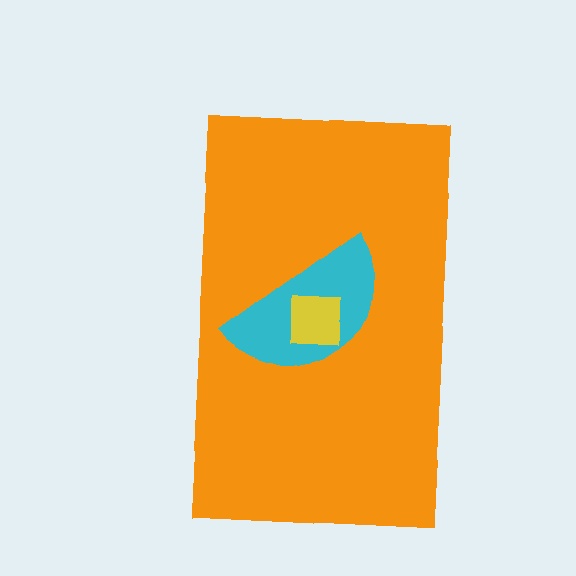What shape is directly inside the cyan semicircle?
The yellow square.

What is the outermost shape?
The orange rectangle.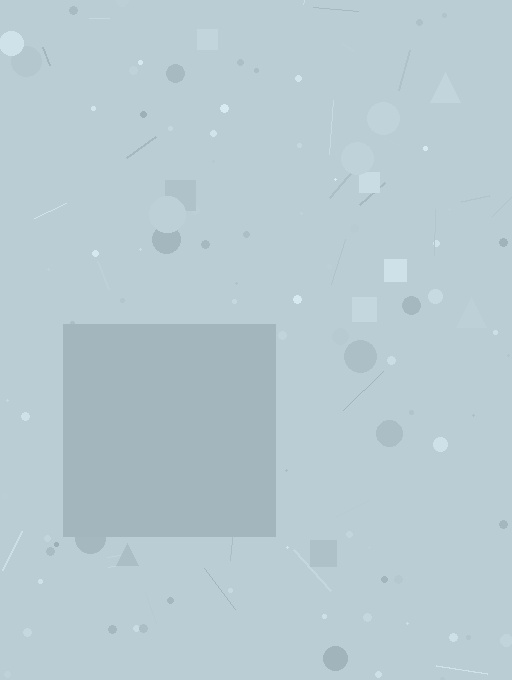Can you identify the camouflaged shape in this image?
The camouflaged shape is a square.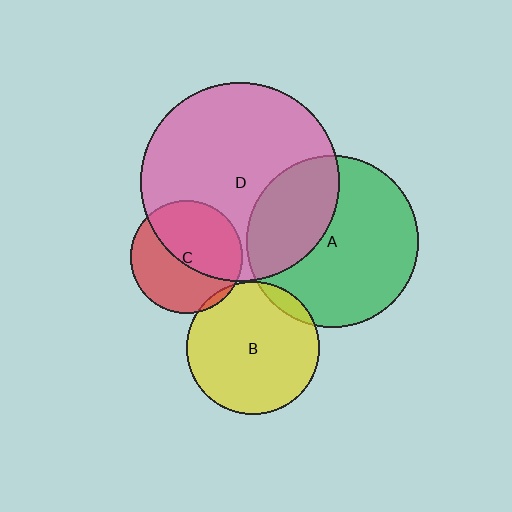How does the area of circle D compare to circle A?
Approximately 1.3 times.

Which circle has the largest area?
Circle D (pink).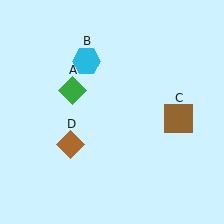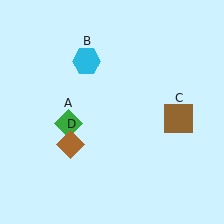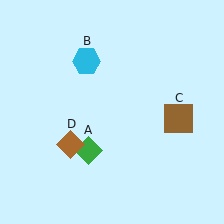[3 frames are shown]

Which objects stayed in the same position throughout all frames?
Cyan hexagon (object B) and brown square (object C) and brown diamond (object D) remained stationary.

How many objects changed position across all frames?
1 object changed position: green diamond (object A).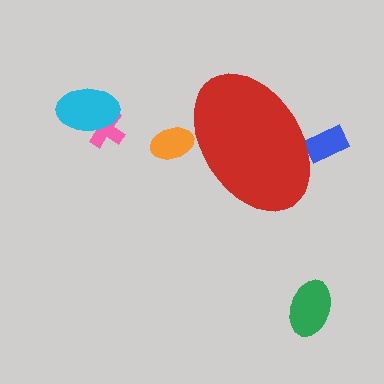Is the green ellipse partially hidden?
No, the green ellipse is fully visible.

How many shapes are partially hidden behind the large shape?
2 shapes are partially hidden.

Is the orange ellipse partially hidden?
Yes, the orange ellipse is partially hidden behind the red ellipse.